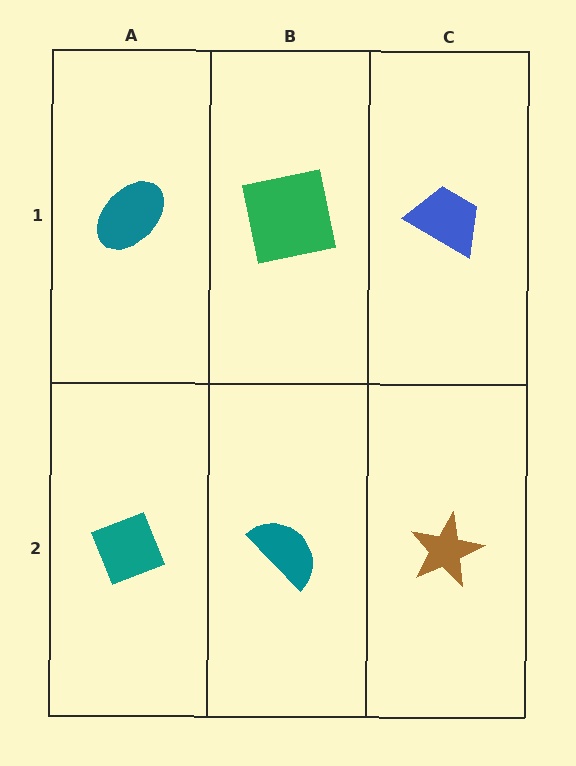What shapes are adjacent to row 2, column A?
A teal ellipse (row 1, column A), a teal semicircle (row 2, column B).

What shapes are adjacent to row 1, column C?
A brown star (row 2, column C), a green square (row 1, column B).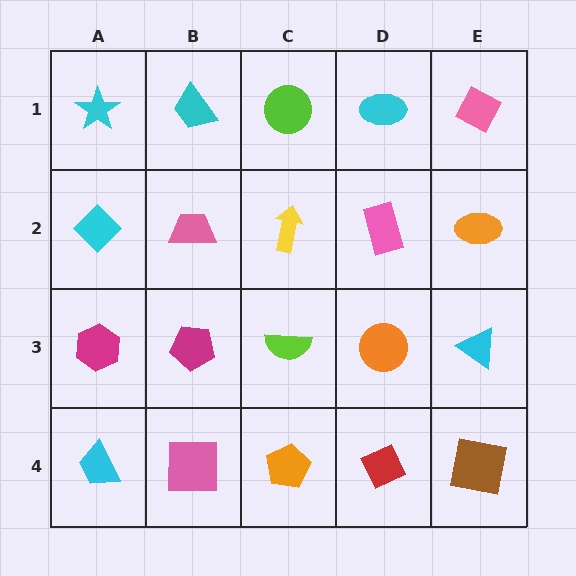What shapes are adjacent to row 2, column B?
A cyan trapezoid (row 1, column B), a magenta pentagon (row 3, column B), a cyan diamond (row 2, column A), a yellow arrow (row 2, column C).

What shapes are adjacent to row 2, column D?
A cyan ellipse (row 1, column D), an orange circle (row 3, column D), a yellow arrow (row 2, column C), an orange ellipse (row 2, column E).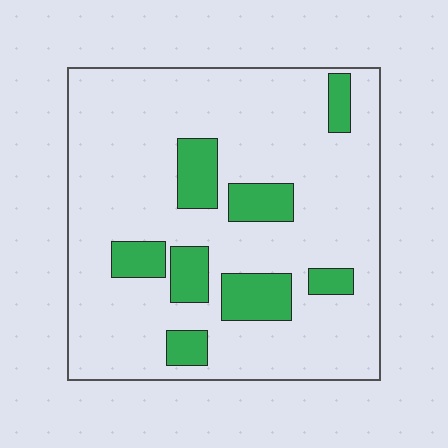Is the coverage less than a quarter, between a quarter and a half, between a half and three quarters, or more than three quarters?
Less than a quarter.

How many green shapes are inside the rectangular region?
8.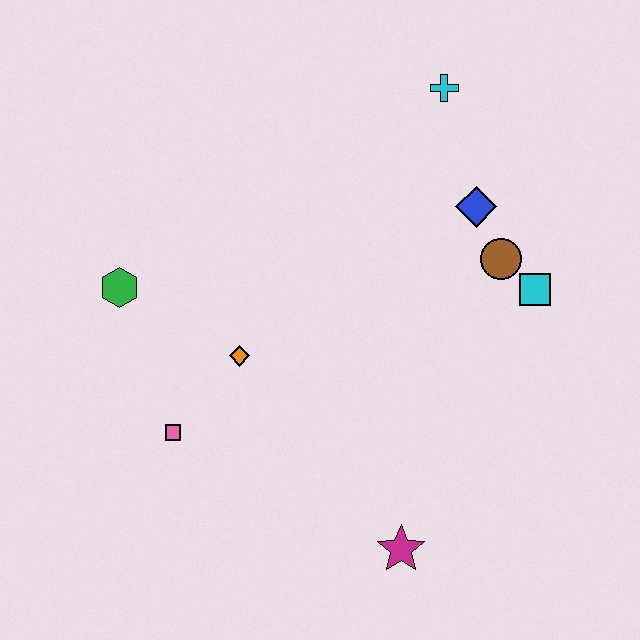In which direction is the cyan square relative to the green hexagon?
The cyan square is to the right of the green hexagon.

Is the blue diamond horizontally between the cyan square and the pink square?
Yes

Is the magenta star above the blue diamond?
No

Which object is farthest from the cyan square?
The green hexagon is farthest from the cyan square.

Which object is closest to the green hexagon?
The orange diamond is closest to the green hexagon.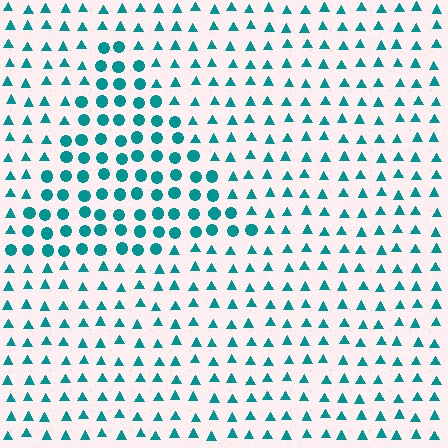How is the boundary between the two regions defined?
The boundary is defined by a change in element shape: circles inside vs. triangles outside. All elements share the same color and spacing.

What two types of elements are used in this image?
The image uses circles inside the triangle region and triangles outside it.